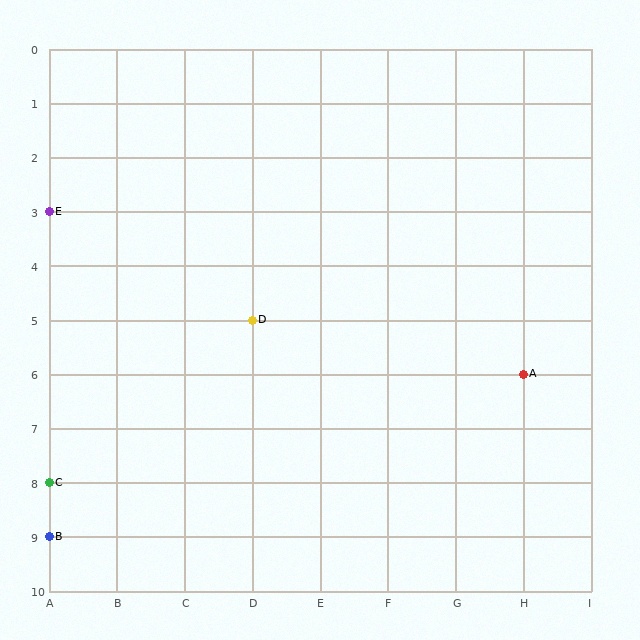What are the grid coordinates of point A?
Point A is at grid coordinates (H, 6).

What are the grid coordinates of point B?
Point B is at grid coordinates (A, 9).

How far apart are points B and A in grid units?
Points B and A are 7 columns and 3 rows apart (about 7.6 grid units diagonally).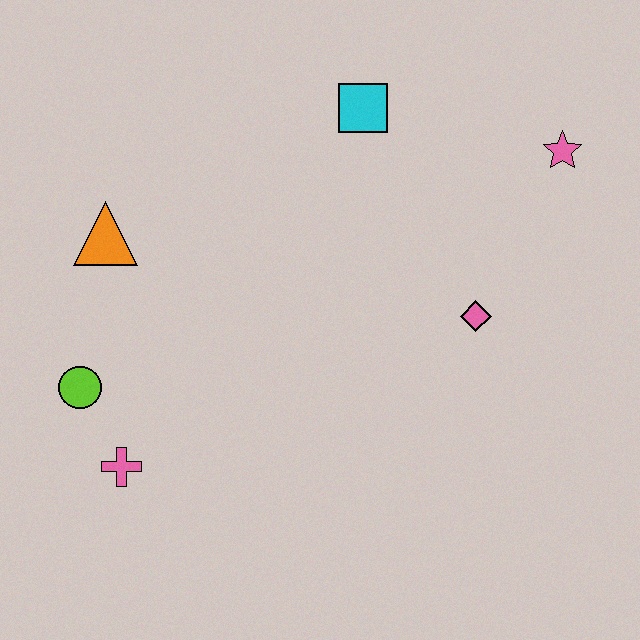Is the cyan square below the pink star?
No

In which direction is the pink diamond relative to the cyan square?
The pink diamond is below the cyan square.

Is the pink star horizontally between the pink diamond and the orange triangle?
No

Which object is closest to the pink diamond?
The pink star is closest to the pink diamond.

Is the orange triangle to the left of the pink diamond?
Yes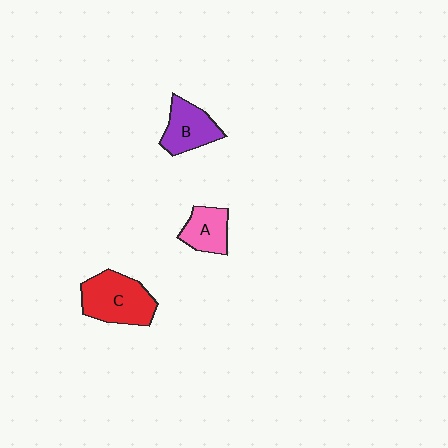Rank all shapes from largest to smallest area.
From largest to smallest: C (red), B (purple), A (pink).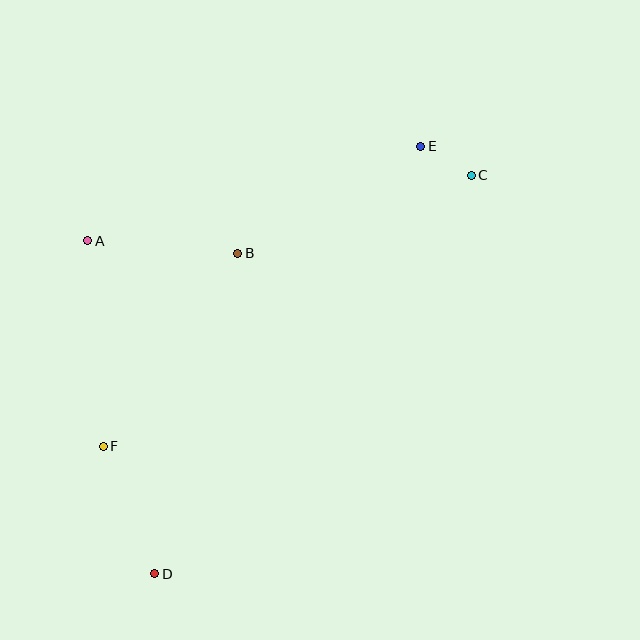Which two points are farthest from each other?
Points C and D are farthest from each other.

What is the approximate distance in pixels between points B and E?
The distance between B and E is approximately 212 pixels.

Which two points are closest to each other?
Points C and E are closest to each other.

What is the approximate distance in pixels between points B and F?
The distance between B and F is approximately 235 pixels.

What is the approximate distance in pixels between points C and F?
The distance between C and F is approximately 457 pixels.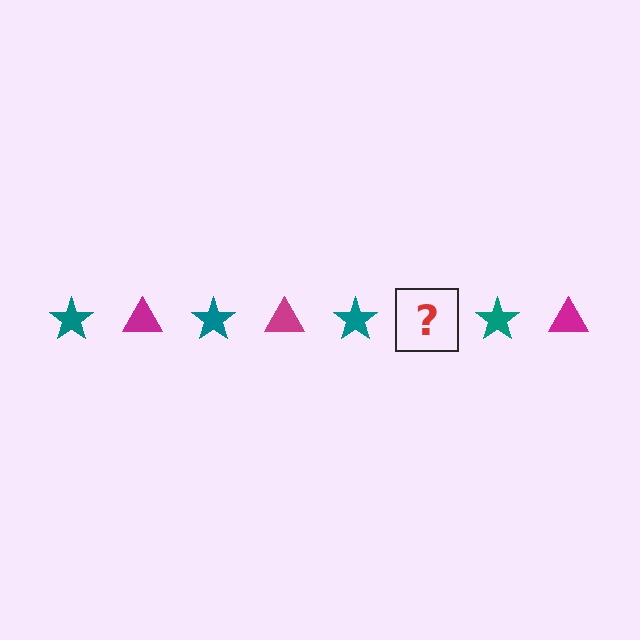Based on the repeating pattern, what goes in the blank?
The blank should be a magenta triangle.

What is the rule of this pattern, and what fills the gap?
The rule is that the pattern alternates between teal star and magenta triangle. The gap should be filled with a magenta triangle.